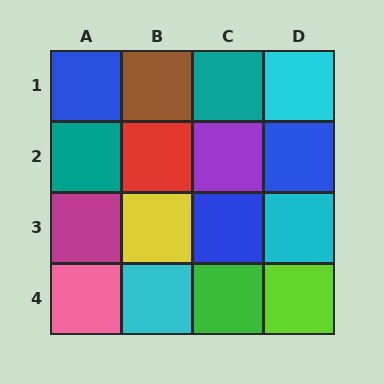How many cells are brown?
1 cell is brown.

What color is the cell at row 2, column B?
Red.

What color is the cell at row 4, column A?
Pink.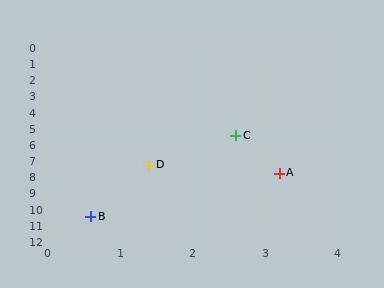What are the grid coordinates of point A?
Point A is at approximately (3.2, 7.8).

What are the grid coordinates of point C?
Point C is at approximately (2.6, 5.5).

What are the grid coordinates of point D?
Point D is at approximately (1.4, 7.3).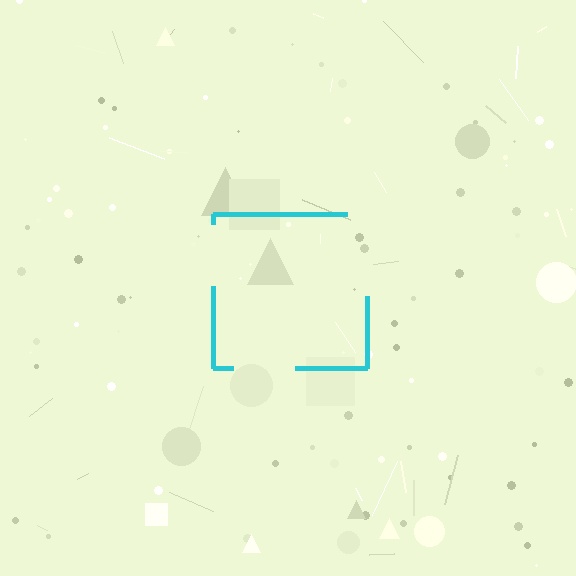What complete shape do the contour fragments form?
The contour fragments form a square.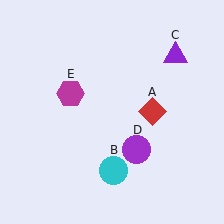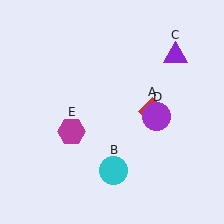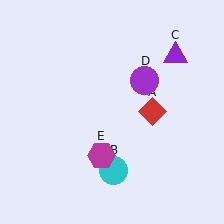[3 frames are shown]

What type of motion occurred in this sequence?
The purple circle (object D), magenta hexagon (object E) rotated counterclockwise around the center of the scene.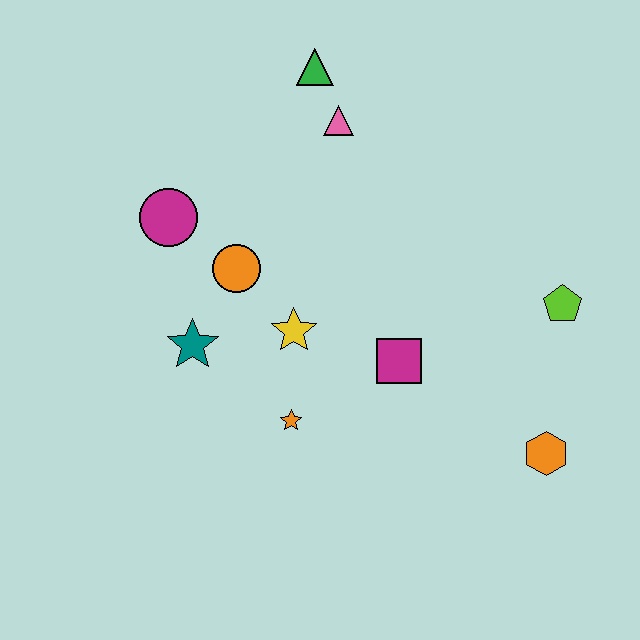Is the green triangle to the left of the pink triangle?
Yes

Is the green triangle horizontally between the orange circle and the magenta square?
Yes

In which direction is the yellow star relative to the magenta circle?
The yellow star is to the right of the magenta circle.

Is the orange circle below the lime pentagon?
No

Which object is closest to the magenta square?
The yellow star is closest to the magenta square.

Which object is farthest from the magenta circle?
The orange hexagon is farthest from the magenta circle.